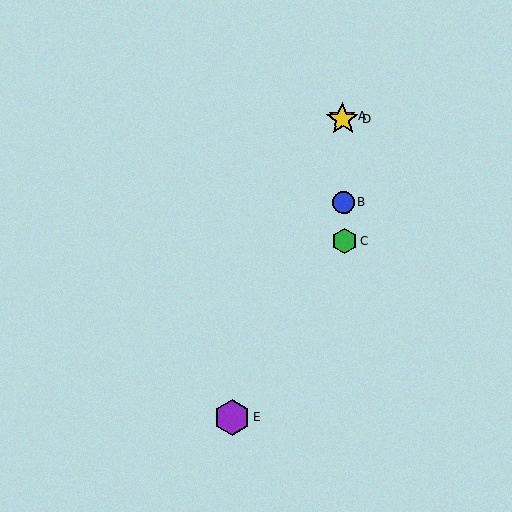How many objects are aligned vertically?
4 objects (A, B, C, D) are aligned vertically.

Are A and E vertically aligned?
No, A is at x≈343 and E is at x≈232.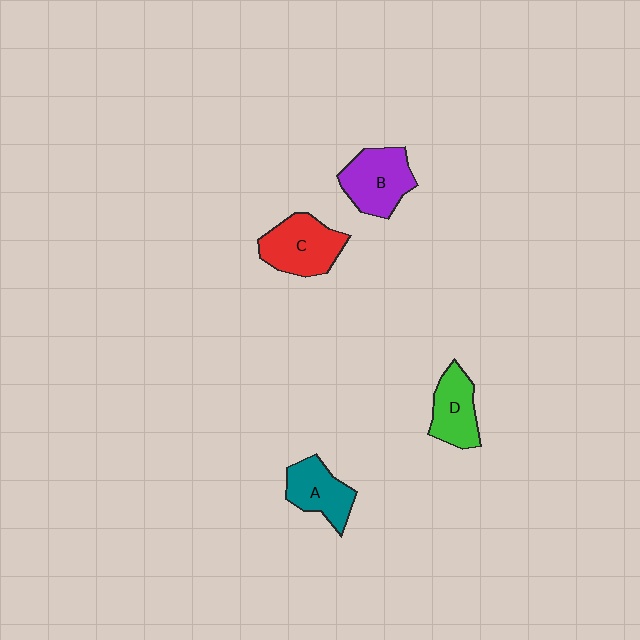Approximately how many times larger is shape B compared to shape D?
Approximately 1.3 times.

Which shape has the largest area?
Shape C (red).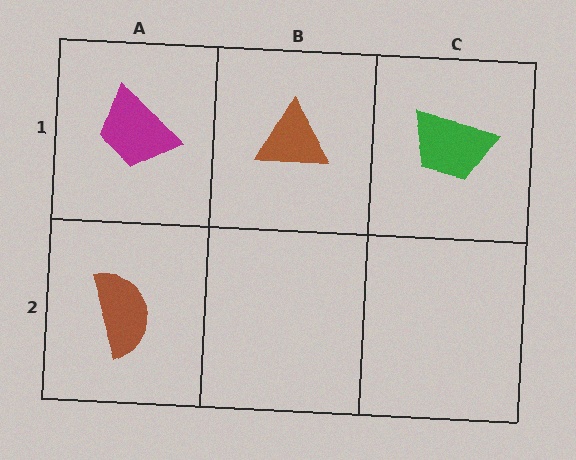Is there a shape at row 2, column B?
No, that cell is empty.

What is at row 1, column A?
A magenta trapezoid.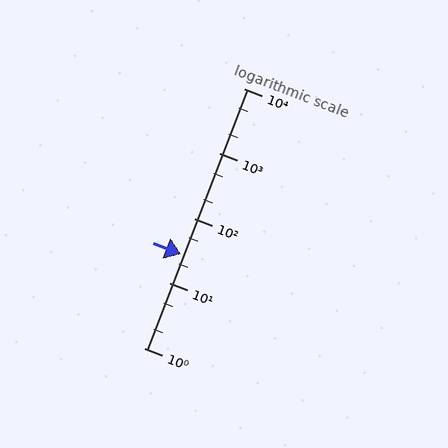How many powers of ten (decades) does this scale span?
The scale spans 4 decades, from 1 to 10000.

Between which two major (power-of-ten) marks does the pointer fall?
The pointer is between 10 and 100.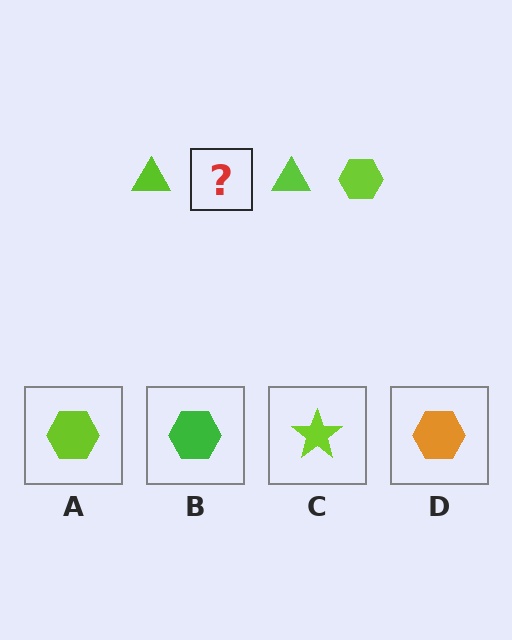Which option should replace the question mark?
Option A.